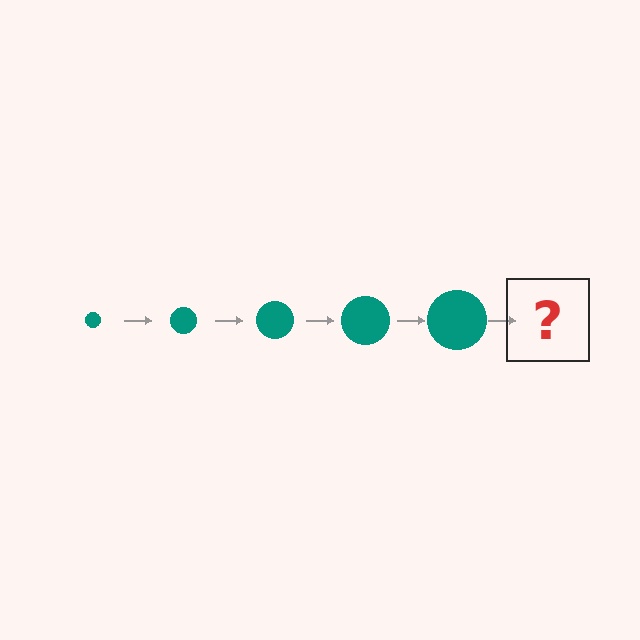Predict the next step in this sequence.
The next step is a teal circle, larger than the previous one.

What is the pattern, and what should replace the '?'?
The pattern is that the circle gets progressively larger each step. The '?' should be a teal circle, larger than the previous one.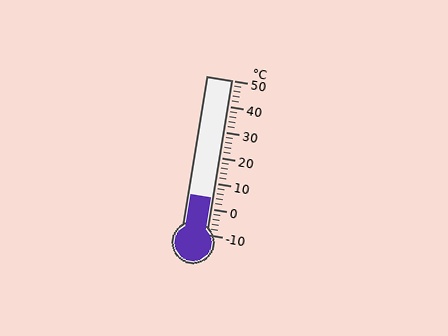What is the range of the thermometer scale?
The thermometer scale ranges from -10°C to 50°C.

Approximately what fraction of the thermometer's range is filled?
The thermometer is filled to approximately 25% of its range.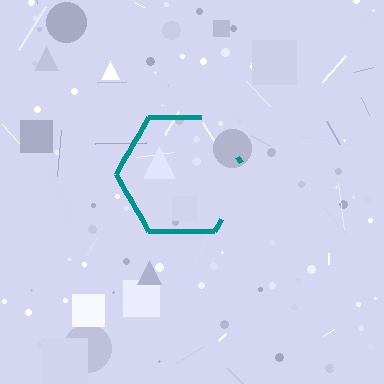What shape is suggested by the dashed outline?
The dashed outline suggests a hexagon.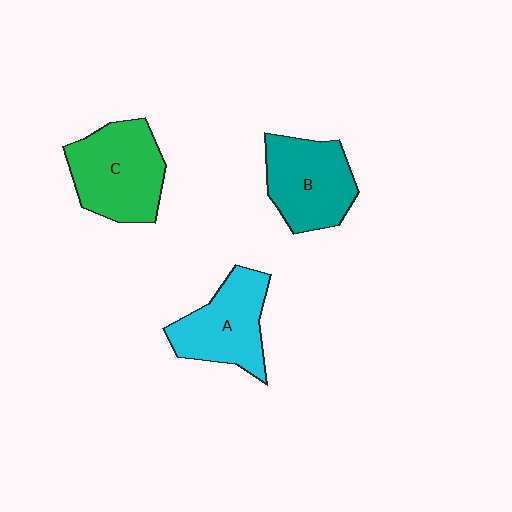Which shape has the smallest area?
Shape A (cyan).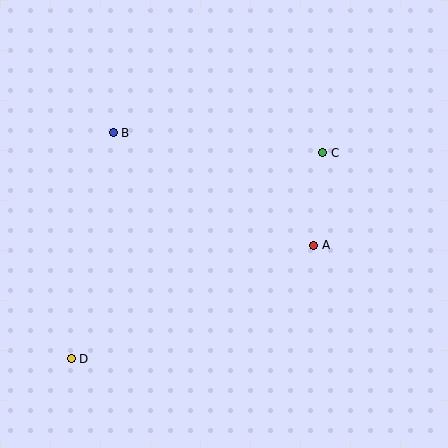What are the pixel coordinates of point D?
Point D is at (71, 359).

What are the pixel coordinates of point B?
Point B is at (113, 133).